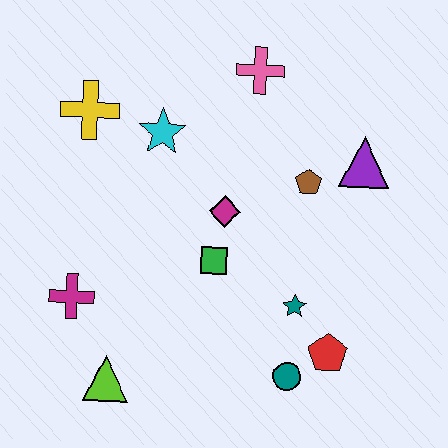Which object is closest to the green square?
The magenta diamond is closest to the green square.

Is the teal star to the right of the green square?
Yes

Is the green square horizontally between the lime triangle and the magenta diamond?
Yes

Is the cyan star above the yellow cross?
No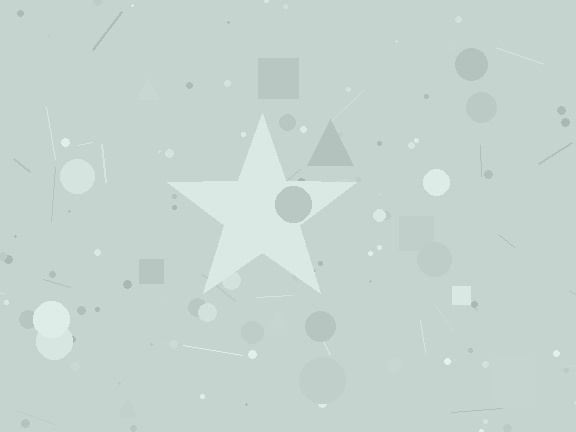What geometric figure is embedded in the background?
A star is embedded in the background.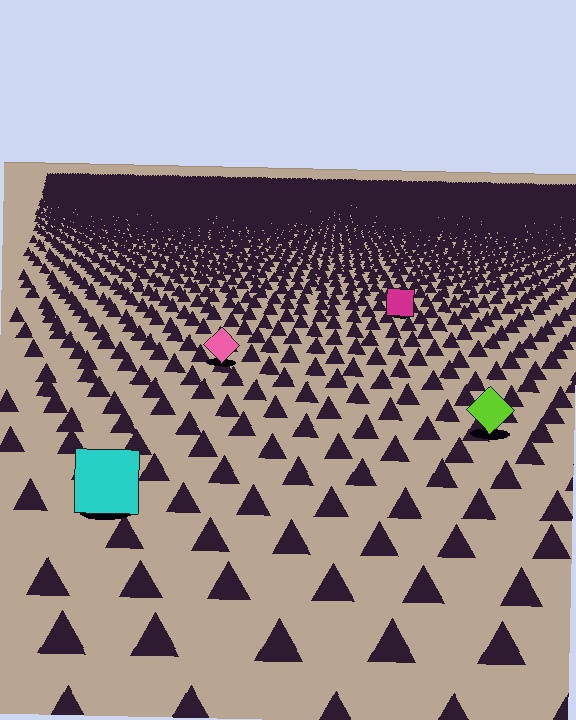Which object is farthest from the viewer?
The magenta square is farthest from the viewer. It appears smaller and the ground texture around it is denser.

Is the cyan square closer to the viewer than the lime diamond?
Yes. The cyan square is closer — you can tell from the texture gradient: the ground texture is coarser near it.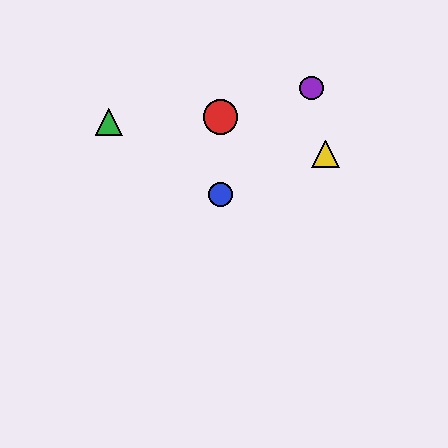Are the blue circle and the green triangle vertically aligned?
No, the blue circle is at x≈221 and the green triangle is at x≈109.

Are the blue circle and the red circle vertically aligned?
Yes, both are at x≈221.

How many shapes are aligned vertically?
2 shapes (the red circle, the blue circle) are aligned vertically.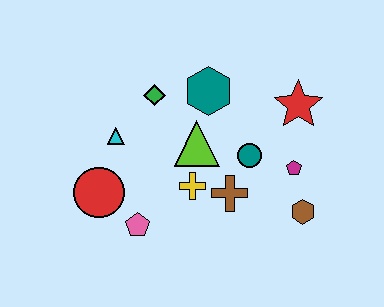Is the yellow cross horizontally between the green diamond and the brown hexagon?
Yes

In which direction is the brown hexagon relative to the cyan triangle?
The brown hexagon is to the right of the cyan triangle.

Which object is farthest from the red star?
The red circle is farthest from the red star.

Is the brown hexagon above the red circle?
No